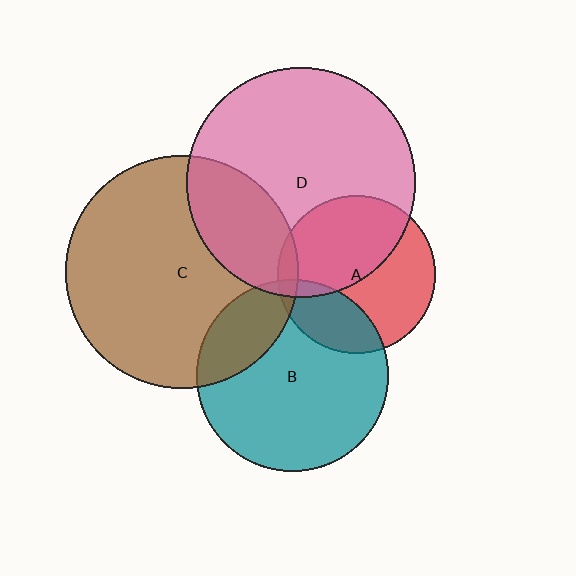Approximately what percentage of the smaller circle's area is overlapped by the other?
Approximately 5%.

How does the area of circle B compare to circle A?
Approximately 1.5 times.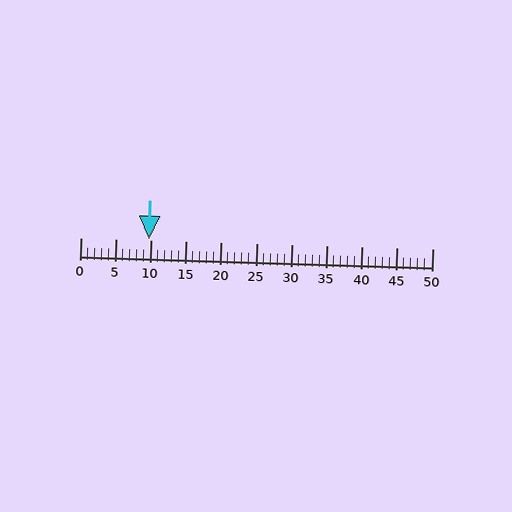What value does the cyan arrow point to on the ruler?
The cyan arrow points to approximately 10.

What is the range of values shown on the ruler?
The ruler shows values from 0 to 50.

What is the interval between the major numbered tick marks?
The major tick marks are spaced 5 units apart.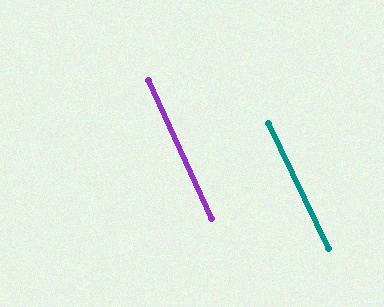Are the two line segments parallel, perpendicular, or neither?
Parallel — their directions differ by only 1.4°.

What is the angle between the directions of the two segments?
Approximately 1 degree.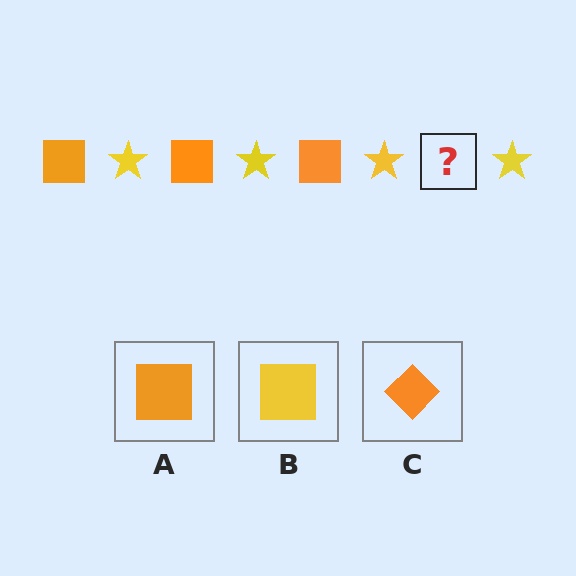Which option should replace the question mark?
Option A.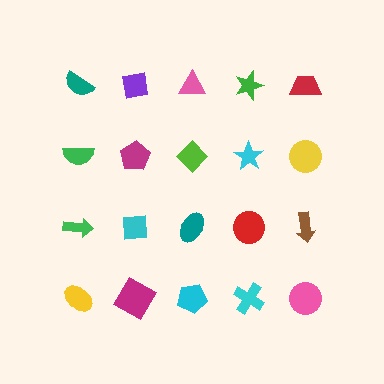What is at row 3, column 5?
A brown arrow.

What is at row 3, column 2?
A cyan square.